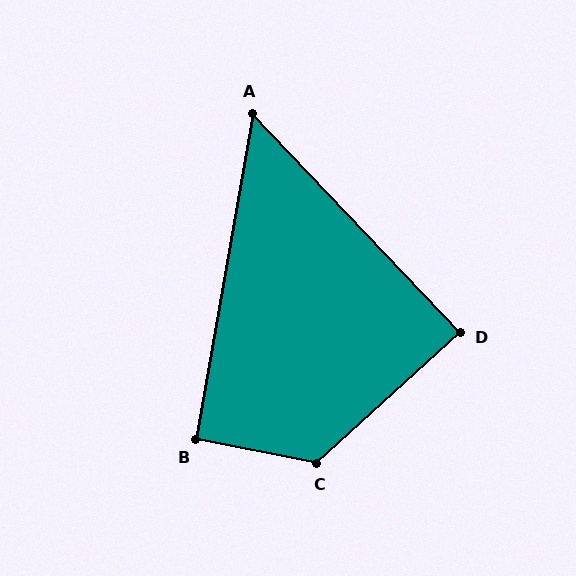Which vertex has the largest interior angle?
C, at approximately 127 degrees.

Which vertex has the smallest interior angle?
A, at approximately 53 degrees.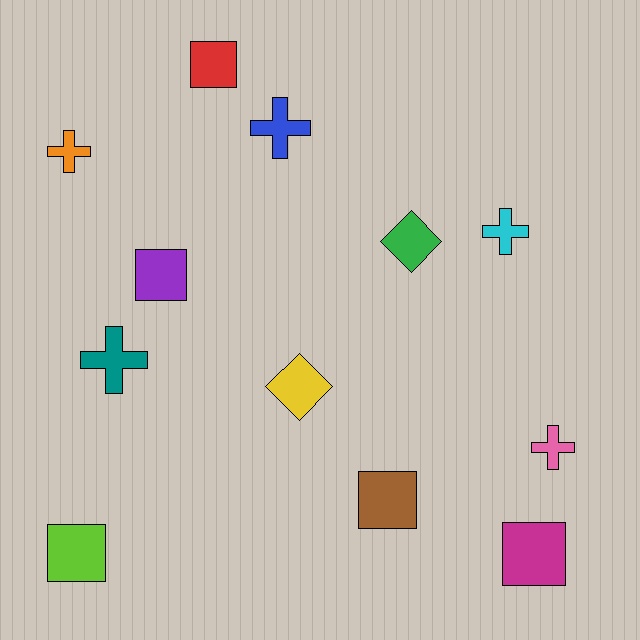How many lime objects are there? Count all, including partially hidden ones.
There is 1 lime object.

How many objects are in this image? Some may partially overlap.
There are 12 objects.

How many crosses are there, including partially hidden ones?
There are 5 crosses.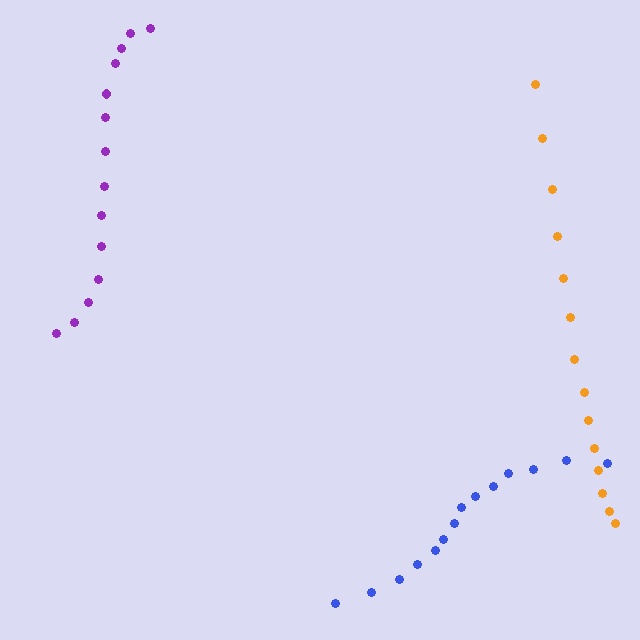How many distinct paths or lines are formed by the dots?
There are 3 distinct paths.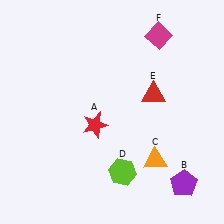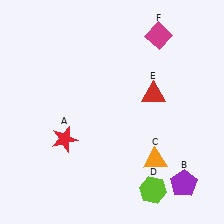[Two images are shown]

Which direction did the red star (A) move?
The red star (A) moved left.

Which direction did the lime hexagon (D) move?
The lime hexagon (D) moved right.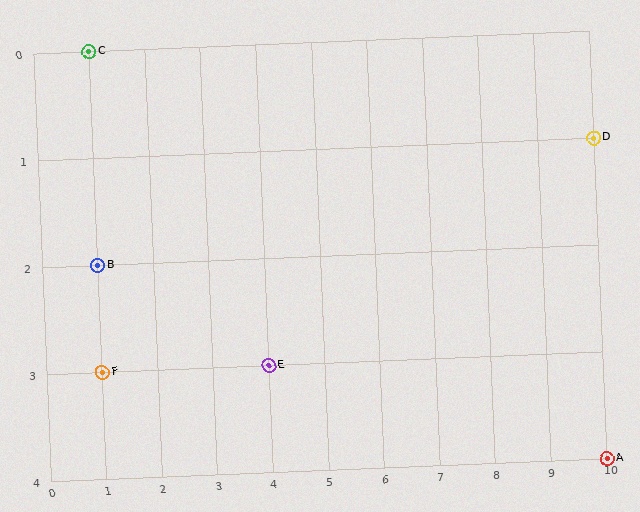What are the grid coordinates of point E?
Point E is at grid coordinates (4, 3).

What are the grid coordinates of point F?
Point F is at grid coordinates (1, 3).